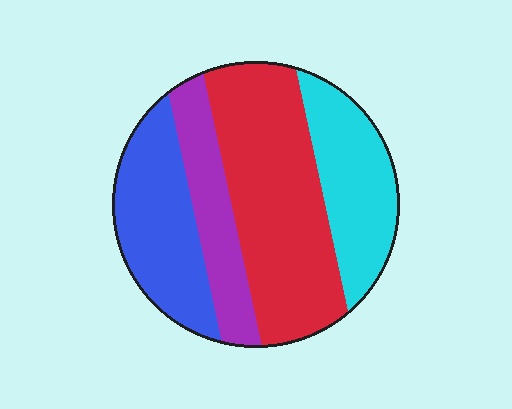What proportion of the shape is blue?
Blue takes up about one quarter (1/4) of the shape.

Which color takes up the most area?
Red, at roughly 40%.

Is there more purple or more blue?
Blue.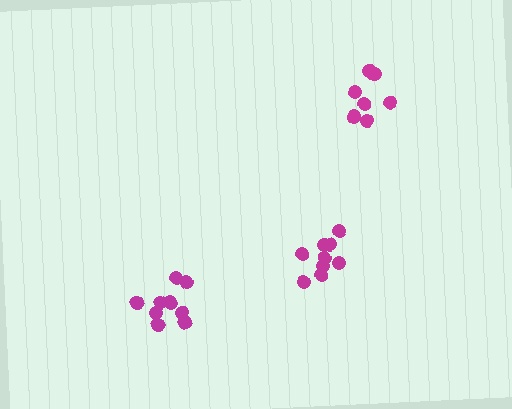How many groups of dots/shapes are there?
There are 3 groups.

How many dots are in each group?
Group 1: 9 dots, Group 2: 7 dots, Group 3: 9 dots (25 total).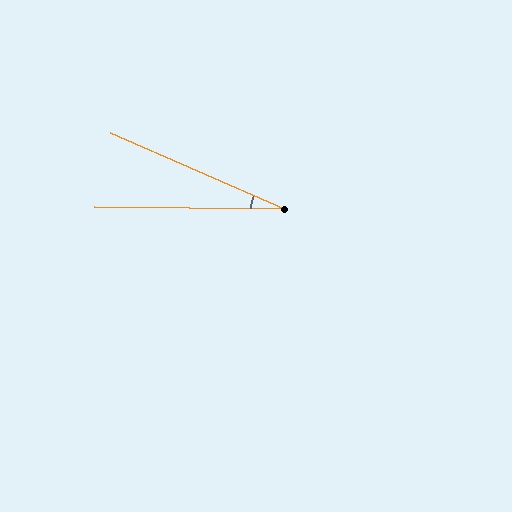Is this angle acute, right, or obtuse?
It is acute.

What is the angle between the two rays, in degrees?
Approximately 23 degrees.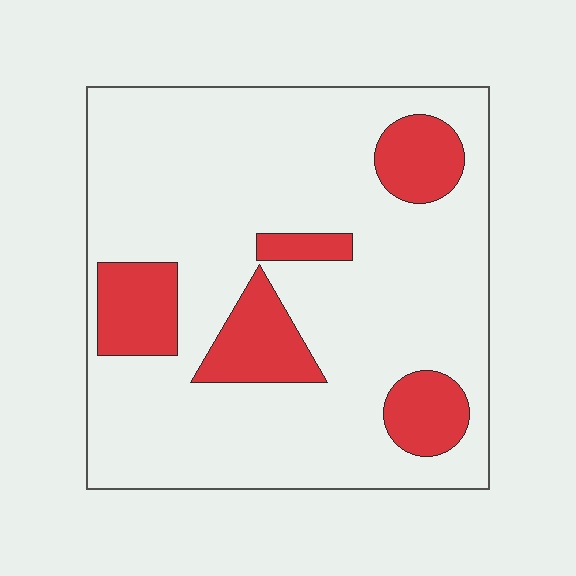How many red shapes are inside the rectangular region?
5.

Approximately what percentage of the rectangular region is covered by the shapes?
Approximately 20%.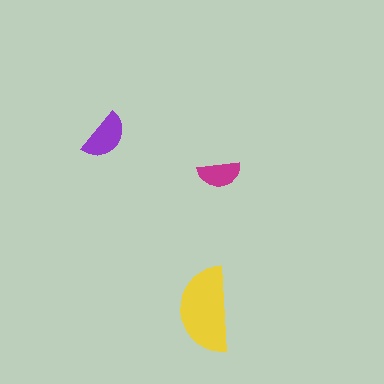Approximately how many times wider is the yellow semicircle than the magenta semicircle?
About 2 times wider.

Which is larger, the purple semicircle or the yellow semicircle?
The yellow one.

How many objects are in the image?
There are 3 objects in the image.